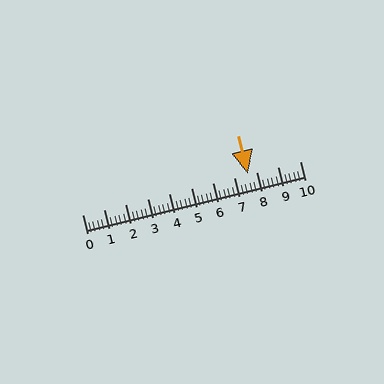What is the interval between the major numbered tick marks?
The major tick marks are spaced 1 units apart.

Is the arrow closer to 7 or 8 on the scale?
The arrow is closer to 8.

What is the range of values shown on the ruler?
The ruler shows values from 0 to 10.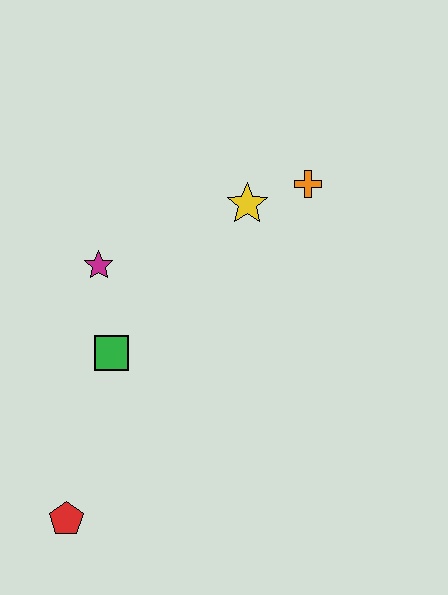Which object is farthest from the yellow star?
The red pentagon is farthest from the yellow star.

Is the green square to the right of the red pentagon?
Yes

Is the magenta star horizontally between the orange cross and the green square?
No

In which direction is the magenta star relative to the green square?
The magenta star is above the green square.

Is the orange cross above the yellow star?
Yes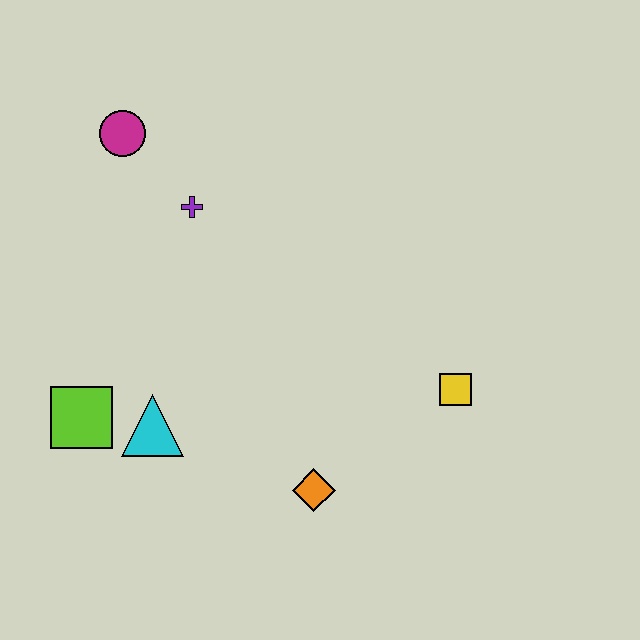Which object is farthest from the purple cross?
The yellow square is farthest from the purple cross.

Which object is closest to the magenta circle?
The purple cross is closest to the magenta circle.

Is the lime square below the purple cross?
Yes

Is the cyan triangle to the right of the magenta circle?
Yes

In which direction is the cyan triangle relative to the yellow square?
The cyan triangle is to the left of the yellow square.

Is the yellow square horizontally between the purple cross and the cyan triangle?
No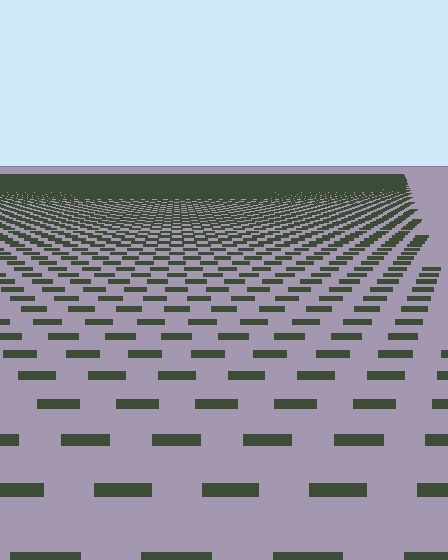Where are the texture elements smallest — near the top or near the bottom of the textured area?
Near the top.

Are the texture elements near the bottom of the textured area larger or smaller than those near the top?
Larger. Near the bottom, elements are closer to the viewer and appear at a bigger on-screen size.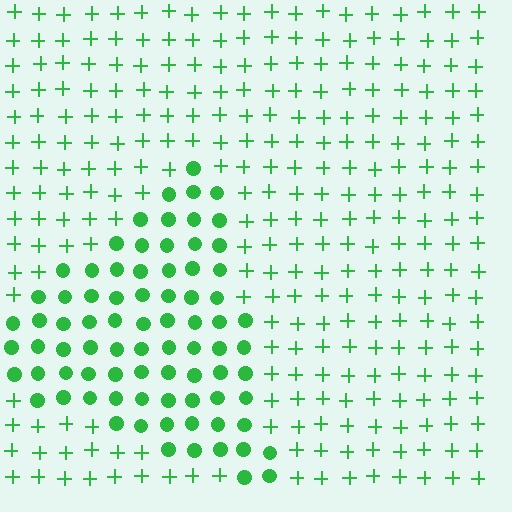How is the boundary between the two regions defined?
The boundary is defined by a change in element shape: circles inside vs. plus signs outside. All elements share the same color and spacing.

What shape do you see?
I see a triangle.